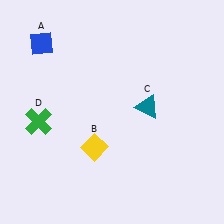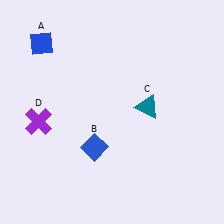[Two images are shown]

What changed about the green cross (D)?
In Image 1, D is green. In Image 2, it changed to purple.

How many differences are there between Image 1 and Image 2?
There are 2 differences between the two images.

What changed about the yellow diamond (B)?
In Image 1, B is yellow. In Image 2, it changed to blue.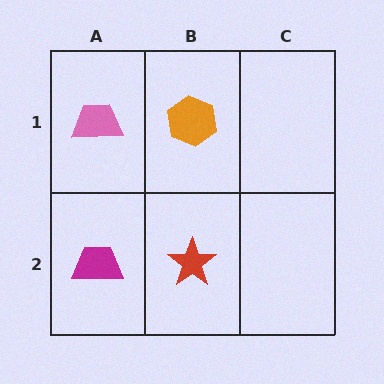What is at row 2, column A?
A magenta trapezoid.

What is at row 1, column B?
An orange hexagon.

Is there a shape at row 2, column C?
No, that cell is empty.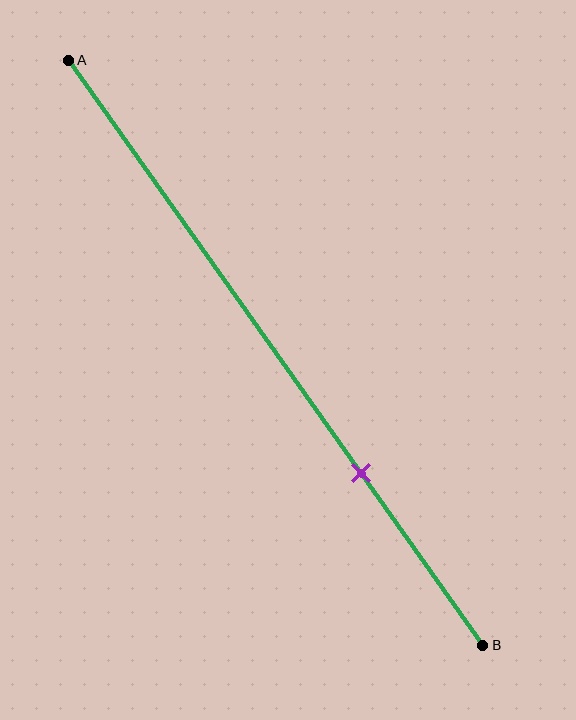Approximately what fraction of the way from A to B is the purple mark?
The purple mark is approximately 70% of the way from A to B.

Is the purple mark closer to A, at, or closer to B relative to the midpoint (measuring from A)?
The purple mark is closer to point B than the midpoint of segment AB.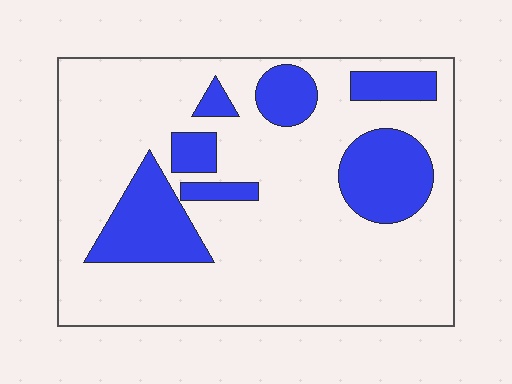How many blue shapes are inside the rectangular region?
7.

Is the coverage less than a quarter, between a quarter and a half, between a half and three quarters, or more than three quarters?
Less than a quarter.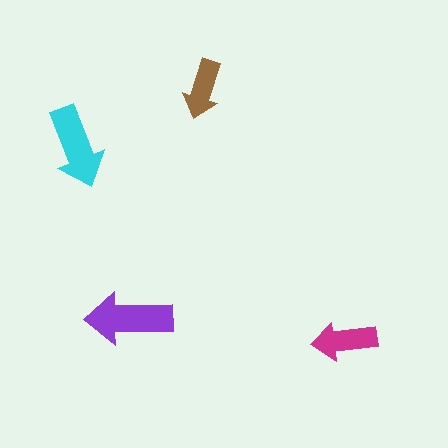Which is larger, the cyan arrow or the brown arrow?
The cyan one.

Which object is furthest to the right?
The magenta arrow is rightmost.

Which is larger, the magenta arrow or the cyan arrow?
The cyan one.